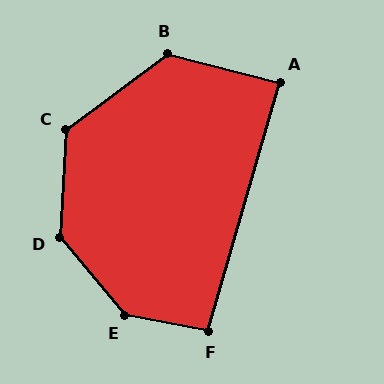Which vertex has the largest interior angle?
E, at approximately 141 degrees.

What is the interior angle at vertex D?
Approximately 136 degrees (obtuse).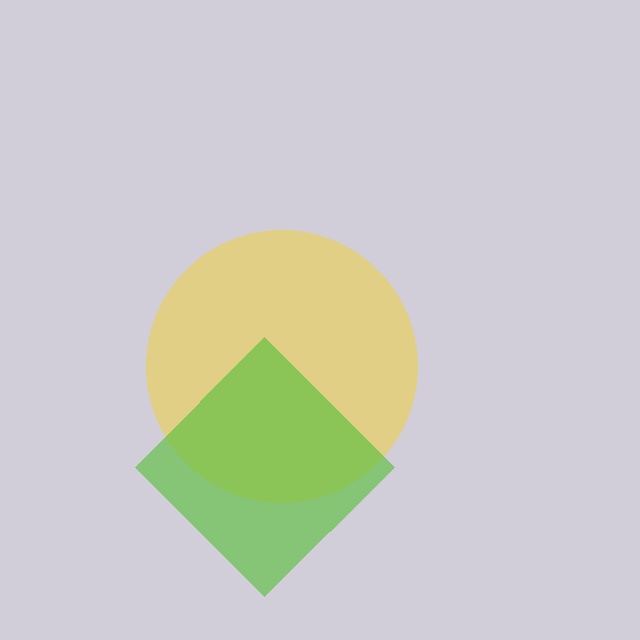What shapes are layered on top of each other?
The layered shapes are: a yellow circle, a lime diamond.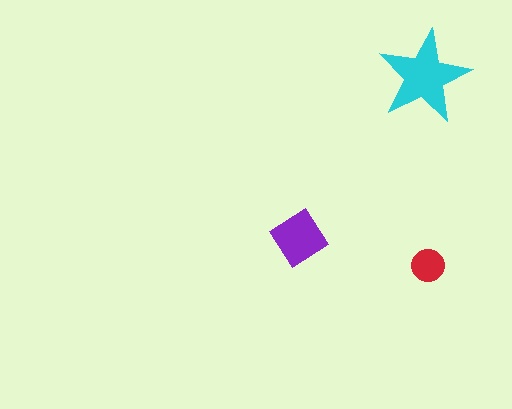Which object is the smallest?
The red circle.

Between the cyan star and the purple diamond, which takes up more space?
The cyan star.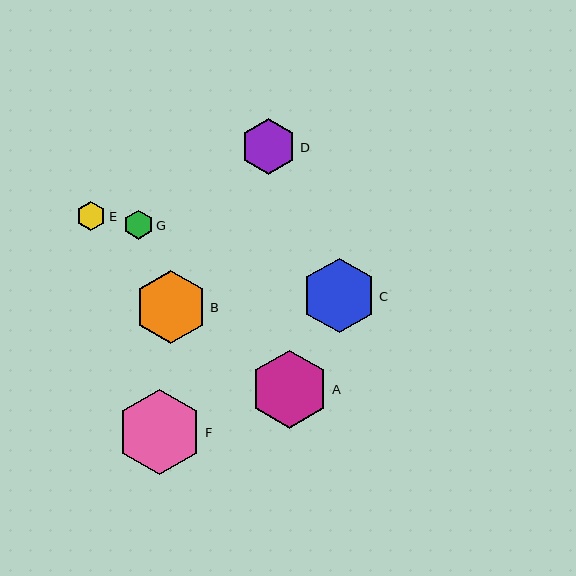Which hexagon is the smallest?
Hexagon G is the smallest with a size of approximately 29 pixels.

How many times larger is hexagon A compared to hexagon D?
Hexagon A is approximately 1.4 times the size of hexagon D.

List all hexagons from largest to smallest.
From largest to smallest: F, A, C, B, D, E, G.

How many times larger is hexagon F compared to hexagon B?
Hexagon F is approximately 1.2 times the size of hexagon B.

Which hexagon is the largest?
Hexagon F is the largest with a size of approximately 85 pixels.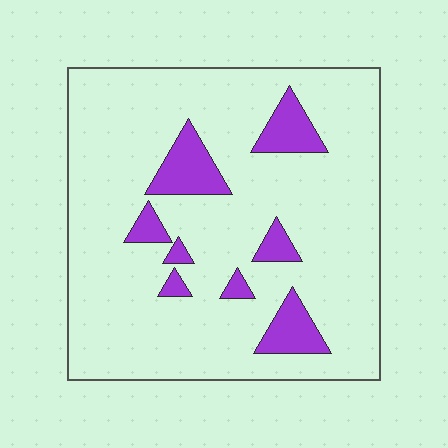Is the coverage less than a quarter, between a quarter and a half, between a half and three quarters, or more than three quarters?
Less than a quarter.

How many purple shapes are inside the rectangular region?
8.